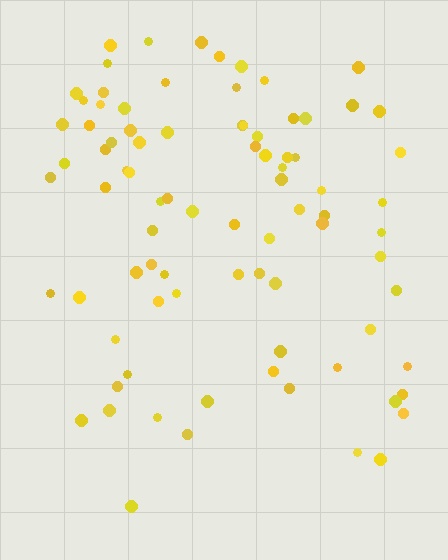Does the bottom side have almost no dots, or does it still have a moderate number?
Still a moderate number, just noticeably fewer than the top.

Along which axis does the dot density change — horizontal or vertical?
Vertical.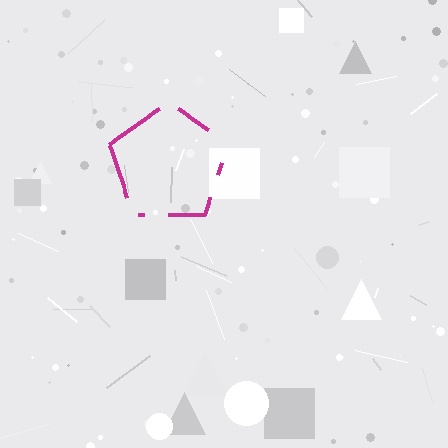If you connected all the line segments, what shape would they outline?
They would outline a pentagon.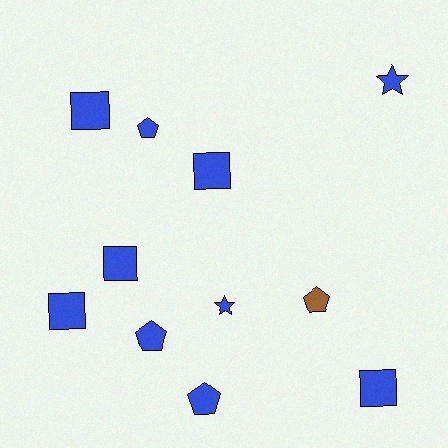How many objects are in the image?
There are 11 objects.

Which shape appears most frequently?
Square, with 5 objects.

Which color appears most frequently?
Blue, with 10 objects.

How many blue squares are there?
There are 5 blue squares.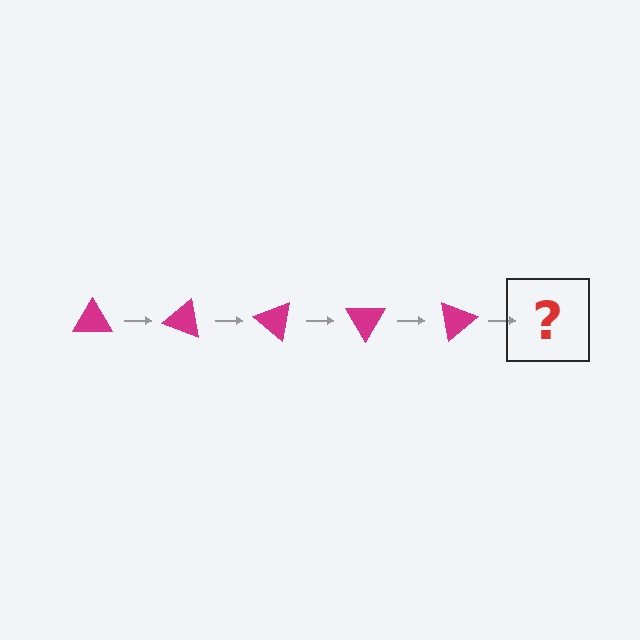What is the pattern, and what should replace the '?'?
The pattern is that the triangle rotates 20 degrees each step. The '?' should be a magenta triangle rotated 100 degrees.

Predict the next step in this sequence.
The next step is a magenta triangle rotated 100 degrees.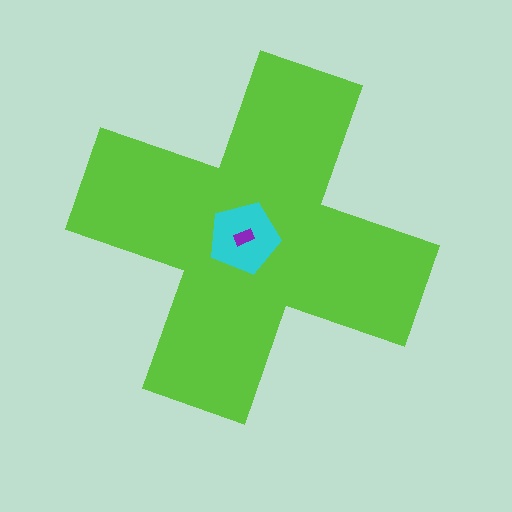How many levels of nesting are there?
3.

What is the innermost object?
The purple rectangle.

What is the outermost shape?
The lime cross.